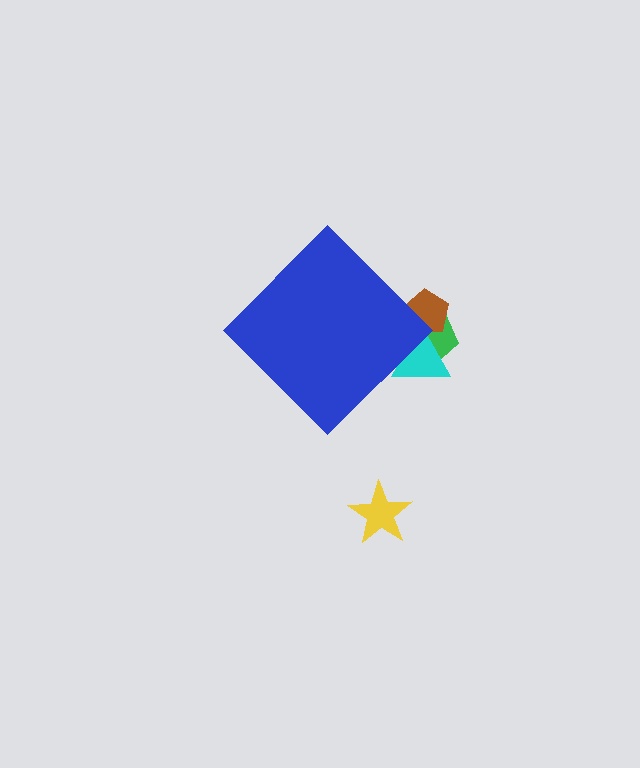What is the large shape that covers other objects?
A blue diamond.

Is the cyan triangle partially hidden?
Yes, the cyan triangle is partially hidden behind the blue diamond.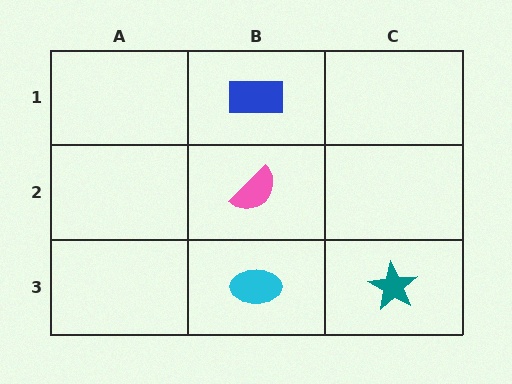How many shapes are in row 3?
2 shapes.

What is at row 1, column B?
A blue rectangle.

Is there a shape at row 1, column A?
No, that cell is empty.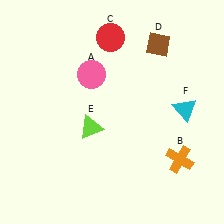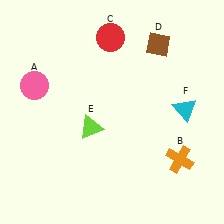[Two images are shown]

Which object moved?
The pink circle (A) moved left.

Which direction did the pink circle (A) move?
The pink circle (A) moved left.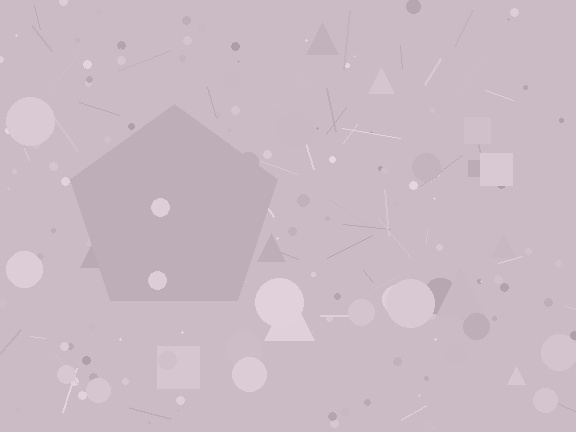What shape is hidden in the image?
A pentagon is hidden in the image.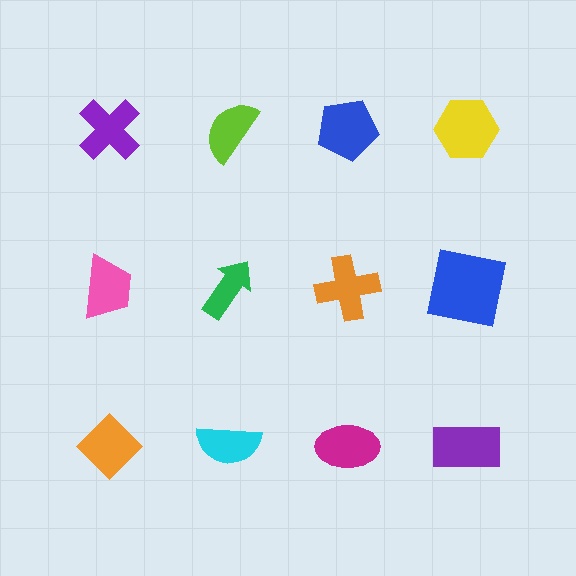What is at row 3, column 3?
A magenta ellipse.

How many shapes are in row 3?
4 shapes.